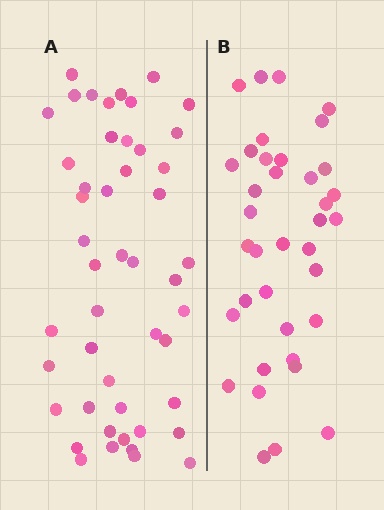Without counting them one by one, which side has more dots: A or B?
Region A (the left region) has more dots.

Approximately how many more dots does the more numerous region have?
Region A has roughly 12 or so more dots than region B.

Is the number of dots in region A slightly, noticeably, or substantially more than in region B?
Region A has noticeably more, but not dramatically so. The ratio is roughly 1.3 to 1.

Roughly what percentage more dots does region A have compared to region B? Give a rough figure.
About 30% more.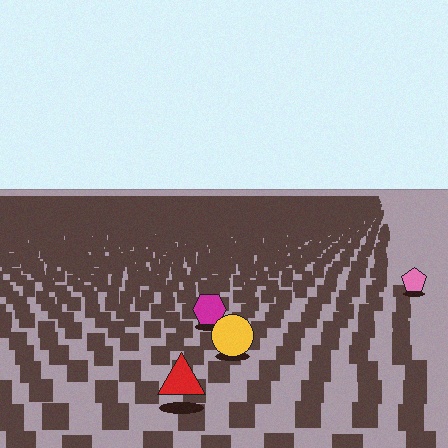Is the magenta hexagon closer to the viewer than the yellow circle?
No. The yellow circle is closer — you can tell from the texture gradient: the ground texture is coarser near it.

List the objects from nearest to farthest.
From nearest to farthest: the red triangle, the yellow circle, the magenta hexagon, the pink pentagon.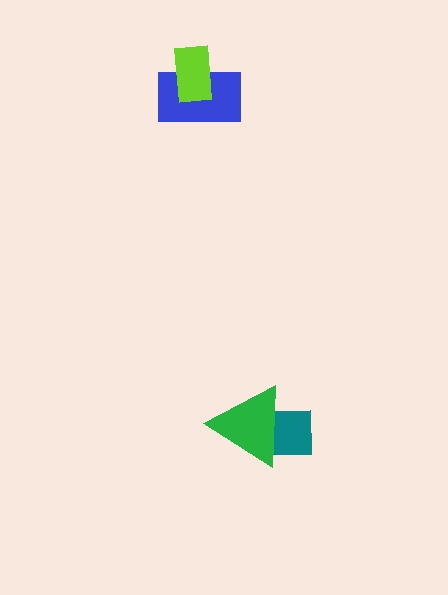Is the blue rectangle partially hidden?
Yes, it is partially covered by another shape.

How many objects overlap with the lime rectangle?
1 object overlaps with the lime rectangle.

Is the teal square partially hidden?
Yes, it is partially covered by another shape.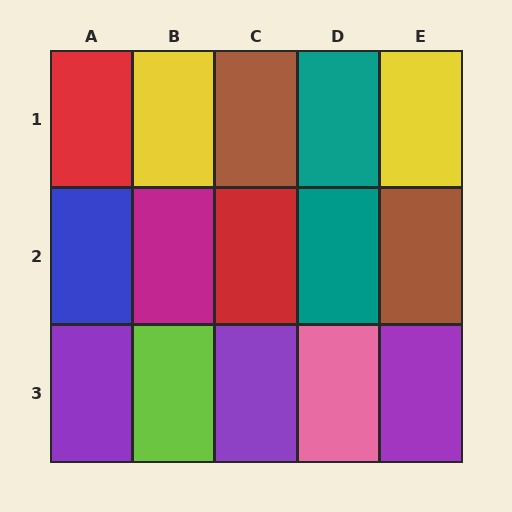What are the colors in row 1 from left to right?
Red, yellow, brown, teal, yellow.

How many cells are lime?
1 cell is lime.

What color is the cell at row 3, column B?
Lime.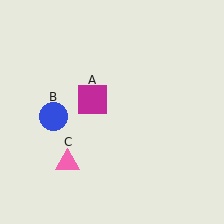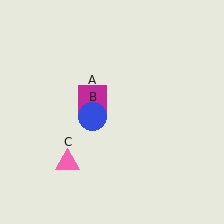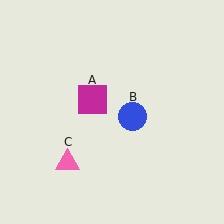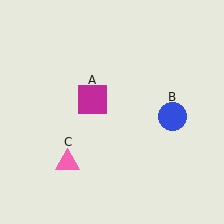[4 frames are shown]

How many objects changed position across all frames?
1 object changed position: blue circle (object B).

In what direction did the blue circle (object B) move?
The blue circle (object B) moved right.